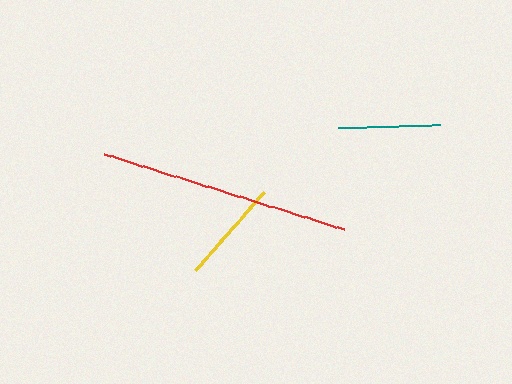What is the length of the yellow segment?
The yellow segment is approximately 104 pixels long.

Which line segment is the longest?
The red line is the longest at approximately 252 pixels.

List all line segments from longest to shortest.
From longest to shortest: red, yellow, teal.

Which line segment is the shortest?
The teal line is the shortest at approximately 103 pixels.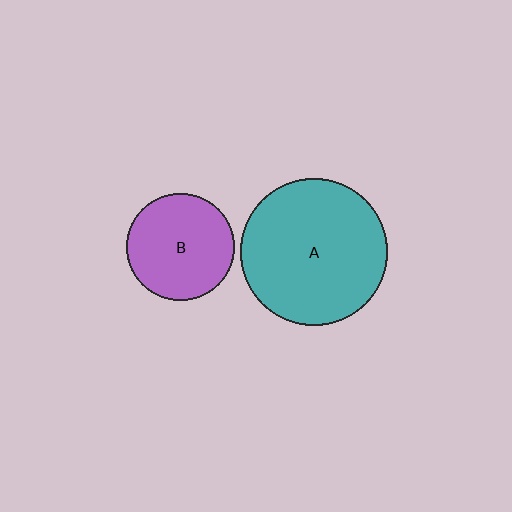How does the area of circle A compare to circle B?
Approximately 1.9 times.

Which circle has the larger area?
Circle A (teal).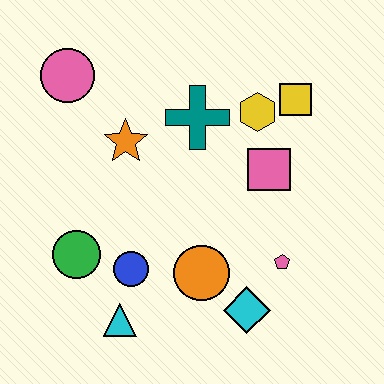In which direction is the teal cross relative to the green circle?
The teal cross is above the green circle.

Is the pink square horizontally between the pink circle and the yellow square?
Yes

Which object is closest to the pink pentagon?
The cyan diamond is closest to the pink pentagon.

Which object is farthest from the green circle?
The yellow square is farthest from the green circle.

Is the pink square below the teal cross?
Yes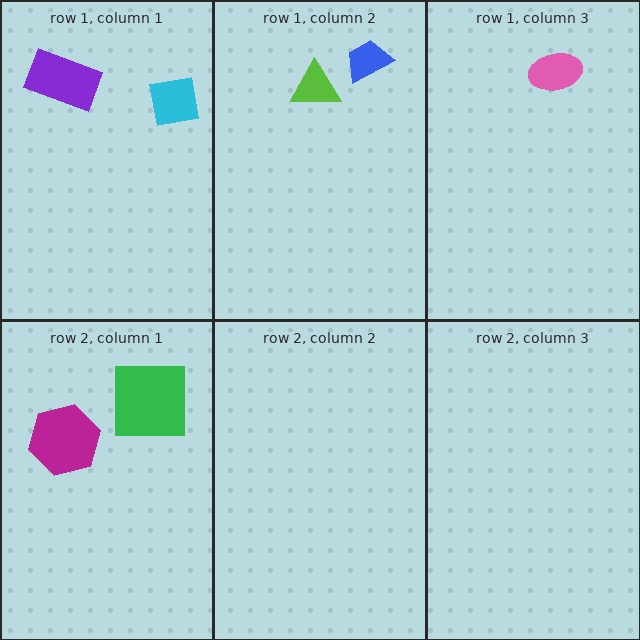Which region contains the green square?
The row 2, column 1 region.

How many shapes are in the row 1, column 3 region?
1.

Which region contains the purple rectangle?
The row 1, column 1 region.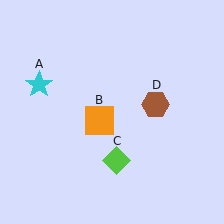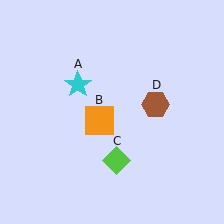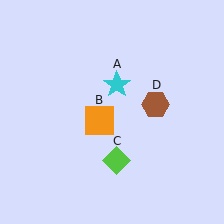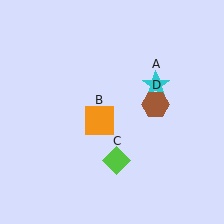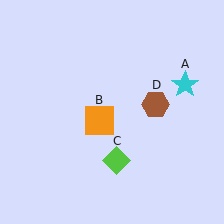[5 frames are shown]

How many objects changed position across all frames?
1 object changed position: cyan star (object A).